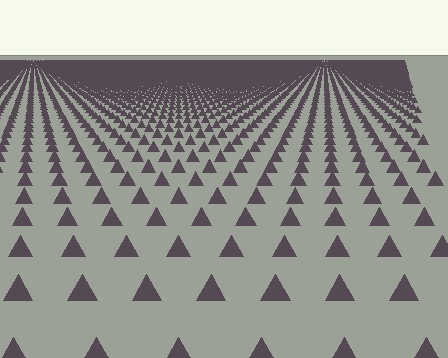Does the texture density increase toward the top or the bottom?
Density increases toward the top.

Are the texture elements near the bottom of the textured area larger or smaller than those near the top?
Larger. Near the bottom, elements are closer to the viewer and appear at a bigger on-screen size.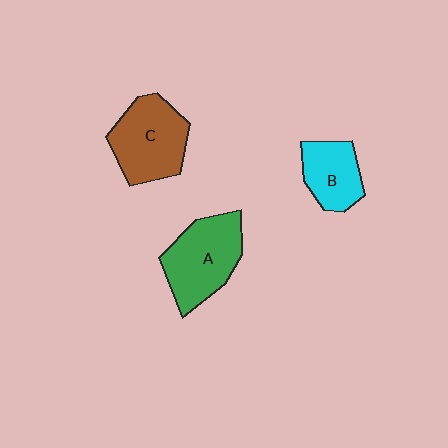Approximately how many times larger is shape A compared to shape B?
Approximately 1.5 times.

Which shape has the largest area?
Shape A (green).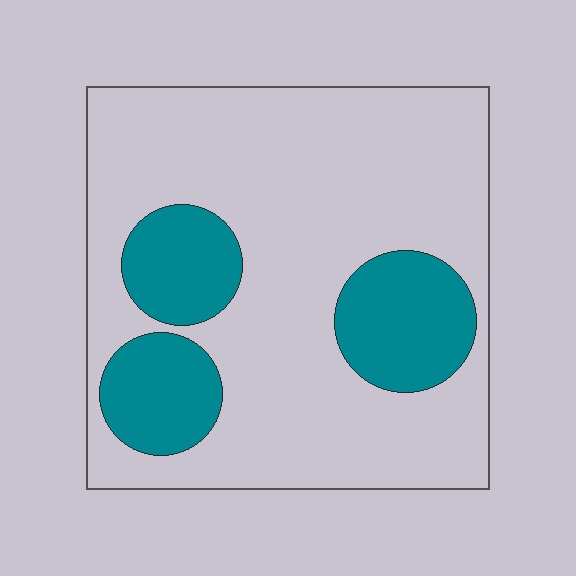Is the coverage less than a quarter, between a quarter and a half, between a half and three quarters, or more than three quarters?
Less than a quarter.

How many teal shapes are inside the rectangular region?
3.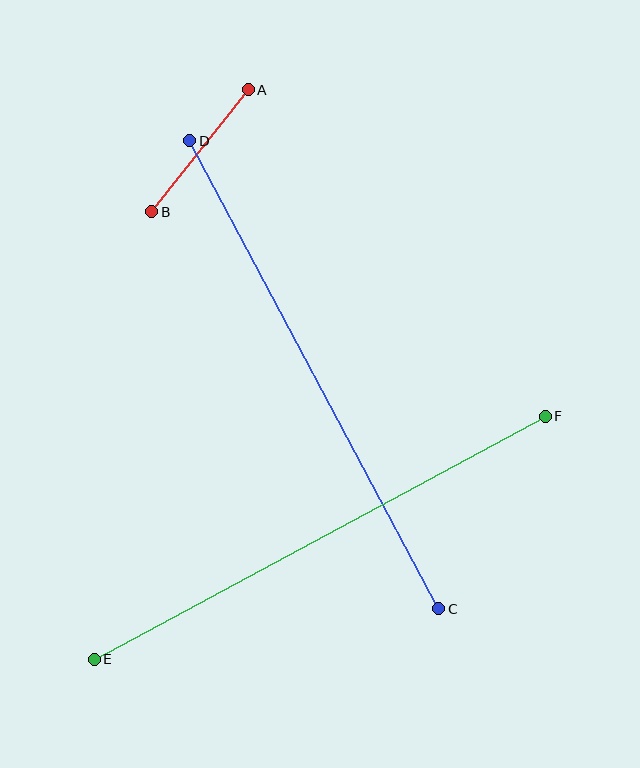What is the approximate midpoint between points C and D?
The midpoint is at approximately (314, 375) pixels.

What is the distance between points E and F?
The distance is approximately 512 pixels.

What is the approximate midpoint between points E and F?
The midpoint is at approximately (320, 538) pixels.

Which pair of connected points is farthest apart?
Points C and D are farthest apart.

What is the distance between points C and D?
The distance is approximately 530 pixels.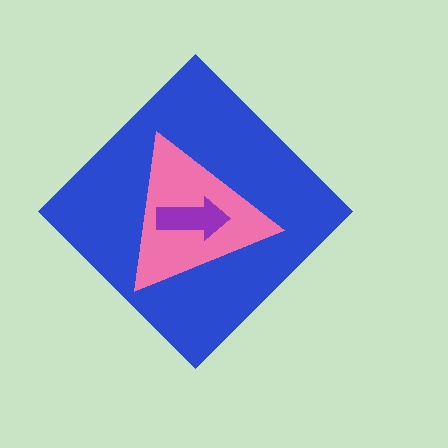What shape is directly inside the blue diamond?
The pink triangle.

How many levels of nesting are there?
3.